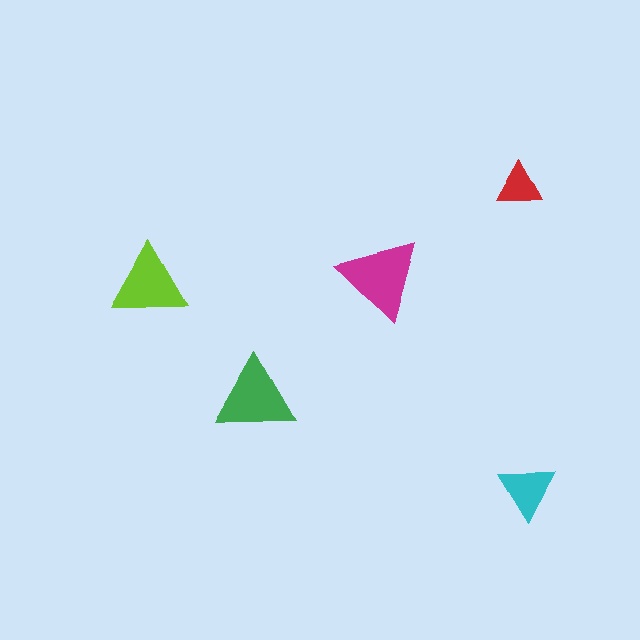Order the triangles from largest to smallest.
the magenta one, the green one, the lime one, the cyan one, the red one.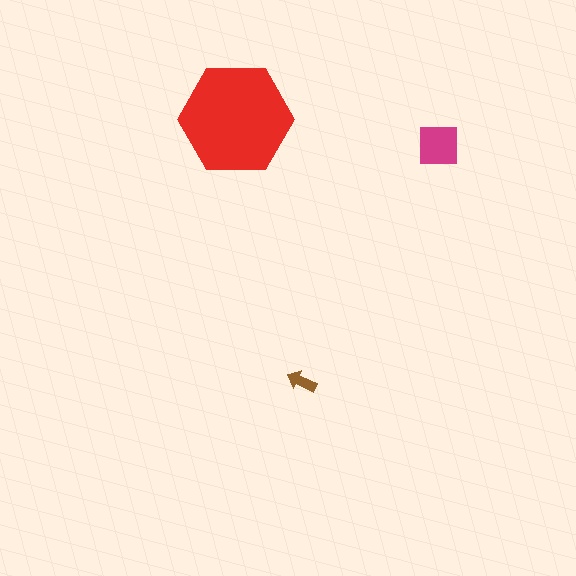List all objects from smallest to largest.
The brown arrow, the magenta square, the red hexagon.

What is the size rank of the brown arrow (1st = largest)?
3rd.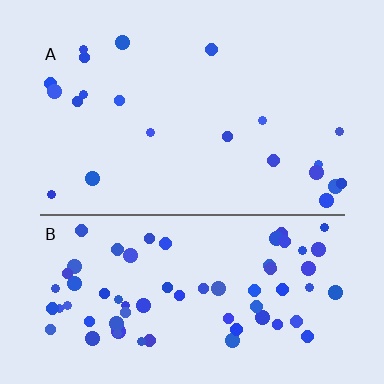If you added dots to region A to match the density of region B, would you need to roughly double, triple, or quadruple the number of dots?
Approximately triple.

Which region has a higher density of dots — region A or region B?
B (the bottom).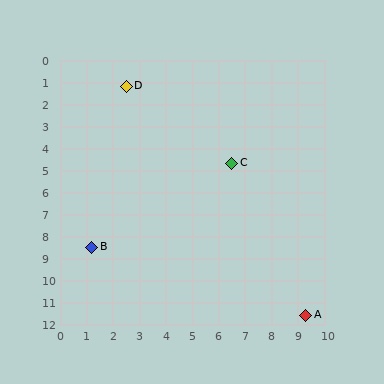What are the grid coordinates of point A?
Point A is at approximately (9.3, 11.6).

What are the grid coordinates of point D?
Point D is at approximately (2.5, 1.2).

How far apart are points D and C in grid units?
Points D and C are about 5.3 grid units apart.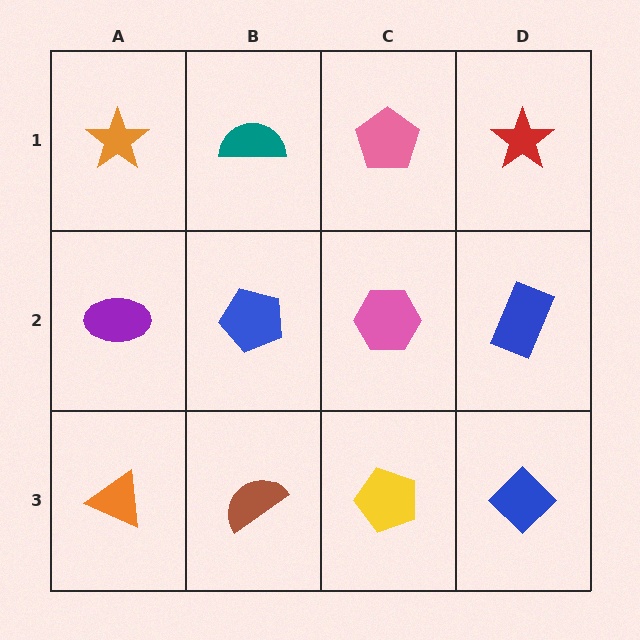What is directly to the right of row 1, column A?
A teal semicircle.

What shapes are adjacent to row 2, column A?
An orange star (row 1, column A), an orange triangle (row 3, column A), a blue pentagon (row 2, column B).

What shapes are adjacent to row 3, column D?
A blue rectangle (row 2, column D), a yellow pentagon (row 3, column C).